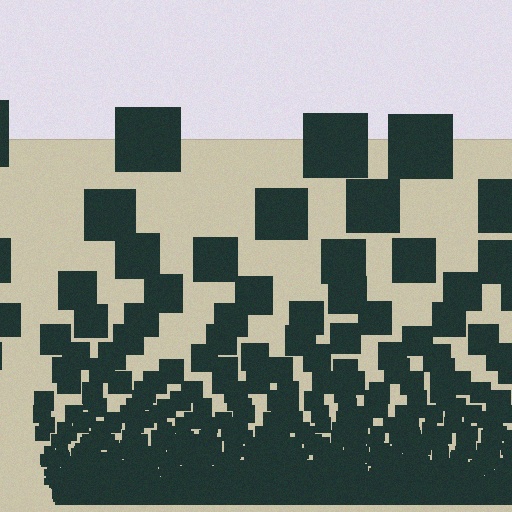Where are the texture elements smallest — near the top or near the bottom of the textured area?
Near the bottom.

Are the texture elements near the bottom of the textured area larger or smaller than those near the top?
Smaller. The gradient is inverted — elements near the bottom are smaller and denser.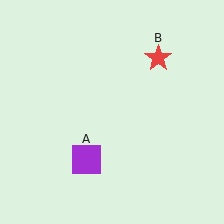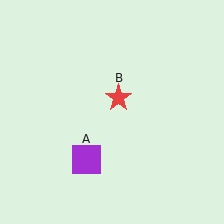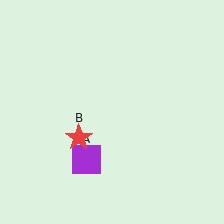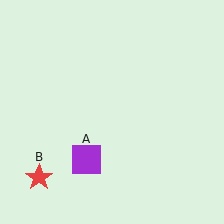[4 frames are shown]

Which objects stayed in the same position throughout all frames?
Purple square (object A) remained stationary.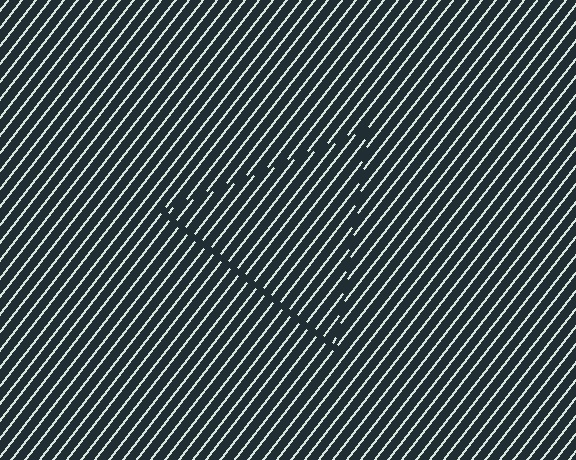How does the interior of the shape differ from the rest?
The interior of the shape contains the same grating, shifted by half a period — the contour is defined by the phase discontinuity where line-ends from the inner and outer gratings abut.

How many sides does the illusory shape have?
3 sides — the line-ends trace a triangle.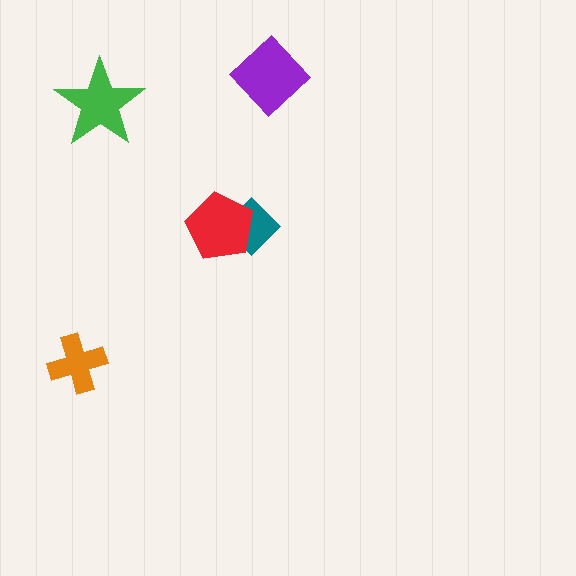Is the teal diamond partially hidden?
Yes, it is partially covered by another shape.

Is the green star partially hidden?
No, no other shape covers it.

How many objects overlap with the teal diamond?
1 object overlaps with the teal diamond.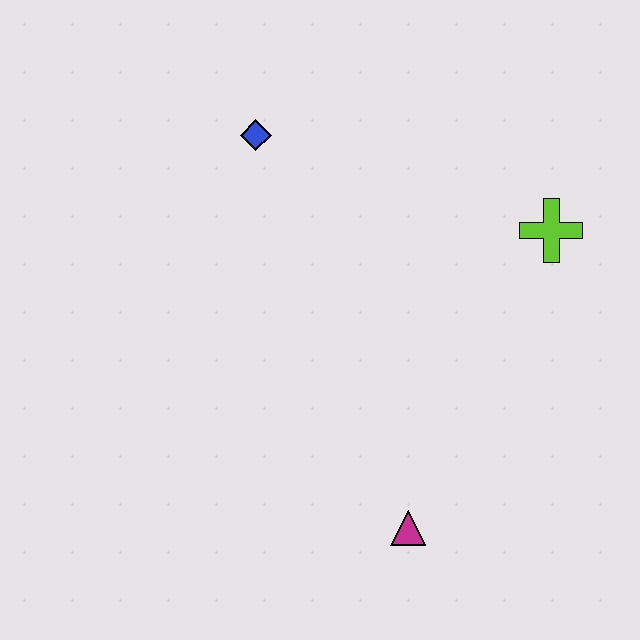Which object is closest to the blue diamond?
The lime cross is closest to the blue diamond.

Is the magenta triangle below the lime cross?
Yes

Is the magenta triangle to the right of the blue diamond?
Yes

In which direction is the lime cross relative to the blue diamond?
The lime cross is to the right of the blue diamond.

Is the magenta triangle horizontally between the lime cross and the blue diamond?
Yes